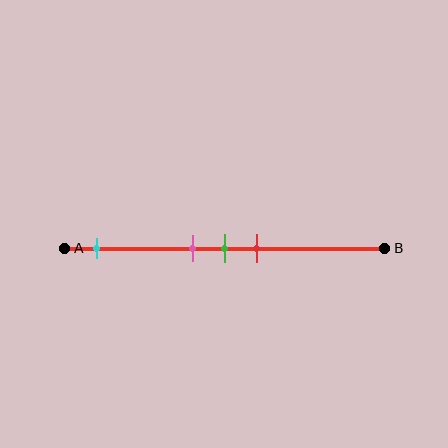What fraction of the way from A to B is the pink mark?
The pink mark is approximately 40% (0.4) of the way from A to B.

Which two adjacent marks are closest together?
The pink and green marks are the closest adjacent pair.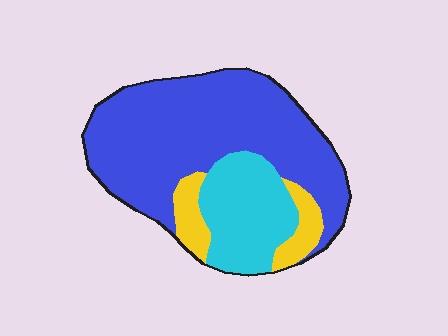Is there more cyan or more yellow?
Cyan.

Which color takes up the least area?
Yellow, at roughly 10%.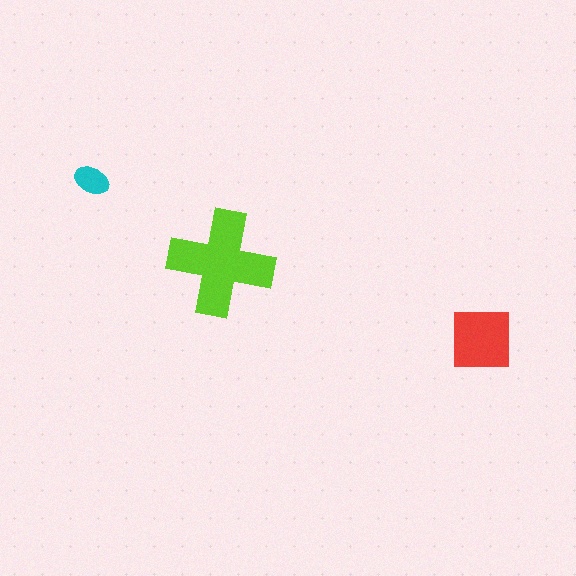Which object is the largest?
The lime cross.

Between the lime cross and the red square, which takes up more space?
The lime cross.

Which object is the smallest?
The cyan ellipse.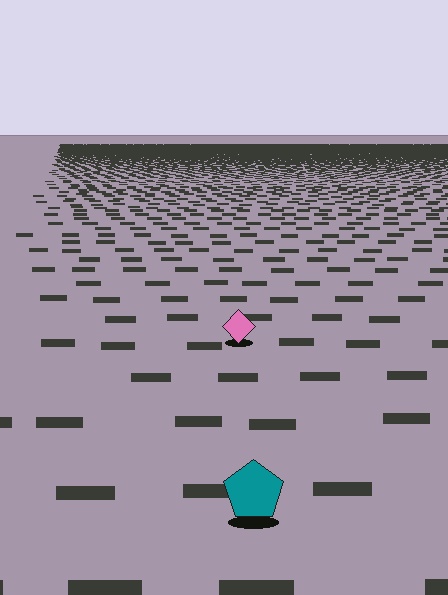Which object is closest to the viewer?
The teal pentagon is closest. The texture marks near it are larger and more spread out.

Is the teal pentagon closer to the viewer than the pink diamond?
Yes. The teal pentagon is closer — you can tell from the texture gradient: the ground texture is coarser near it.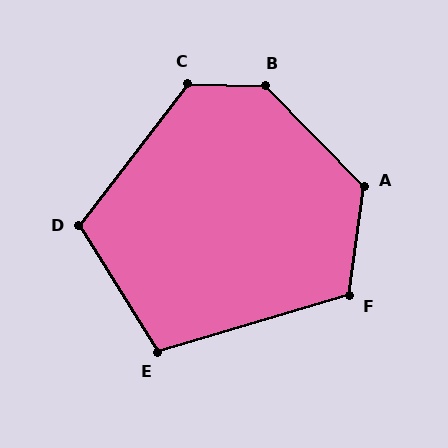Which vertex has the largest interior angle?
B, at approximately 135 degrees.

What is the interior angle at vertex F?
Approximately 114 degrees (obtuse).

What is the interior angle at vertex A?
Approximately 129 degrees (obtuse).